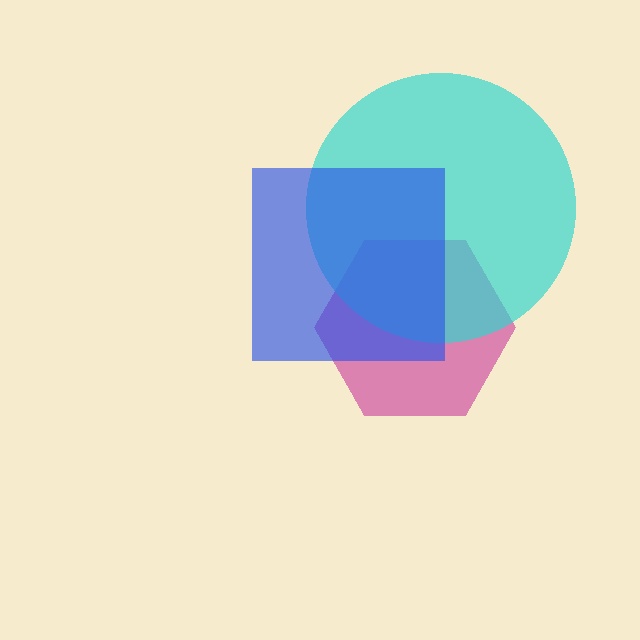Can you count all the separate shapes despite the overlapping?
Yes, there are 3 separate shapes.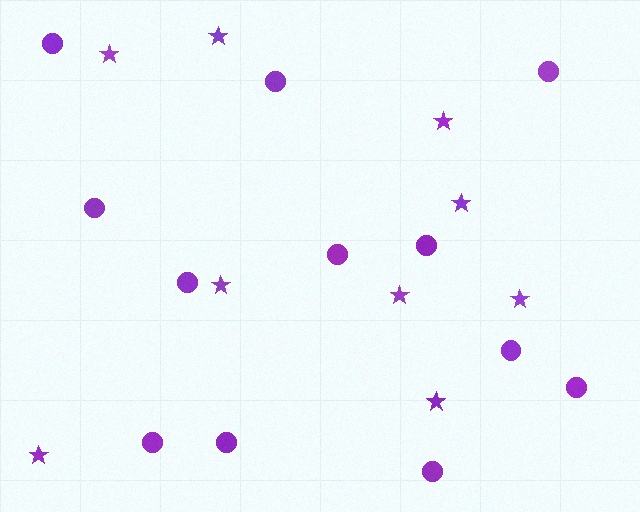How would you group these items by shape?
There are 2 groups: one group of circles (12) and one group of stars (9).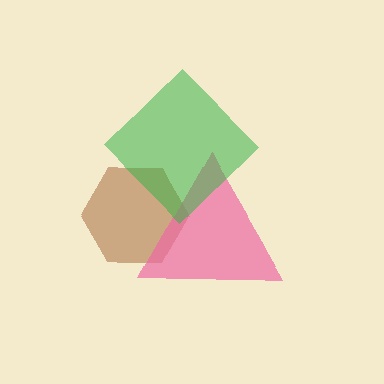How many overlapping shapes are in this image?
There are 3 overlapping shapes in the image.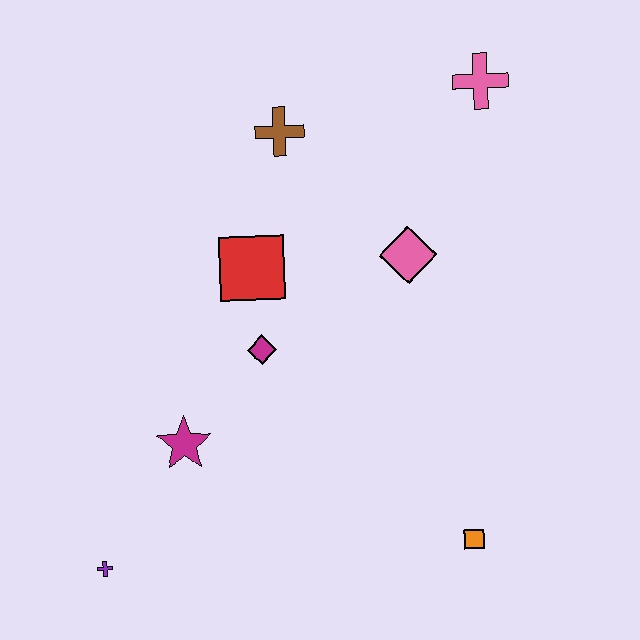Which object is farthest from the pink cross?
The purple cross is farthest from the pink cross.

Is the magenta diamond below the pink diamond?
Yes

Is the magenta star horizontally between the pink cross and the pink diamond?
No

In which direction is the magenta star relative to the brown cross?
The magenta star is below the brown cross.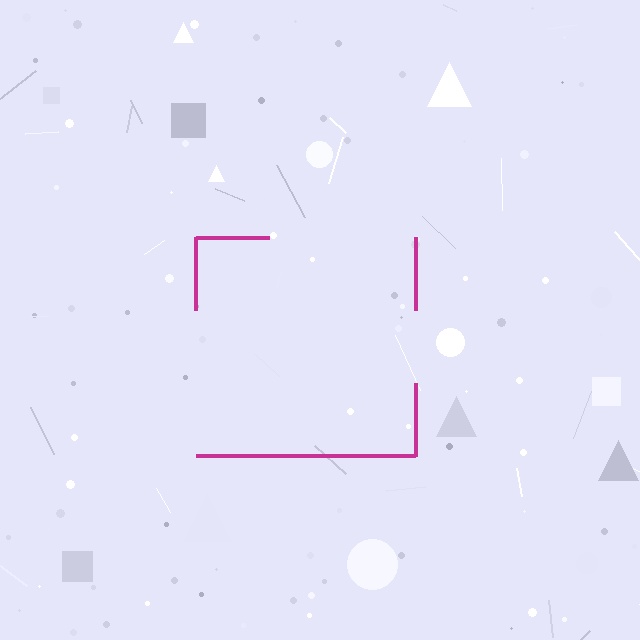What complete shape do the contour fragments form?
The contour fragments form a square.